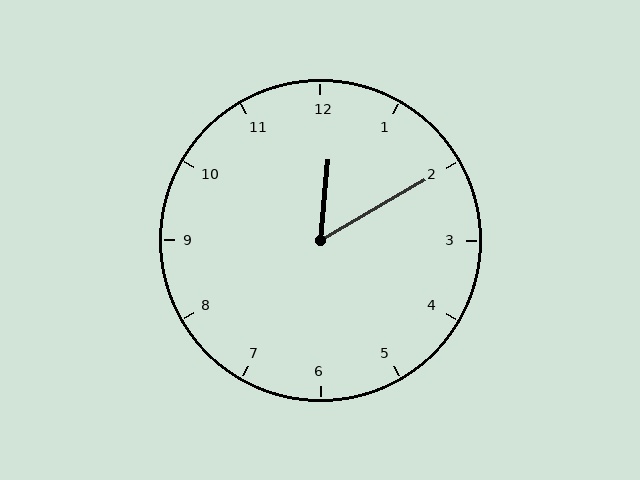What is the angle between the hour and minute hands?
Approximately 55 degrees.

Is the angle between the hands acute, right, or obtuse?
It is acute.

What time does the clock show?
12:10.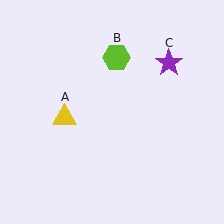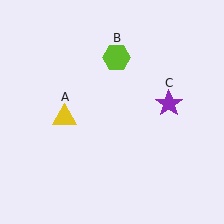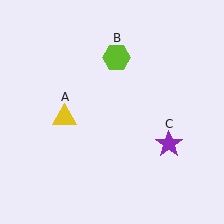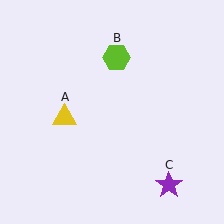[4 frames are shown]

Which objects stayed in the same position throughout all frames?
Yellow triangle (object A) and lime hexagon (object B) remained stationary.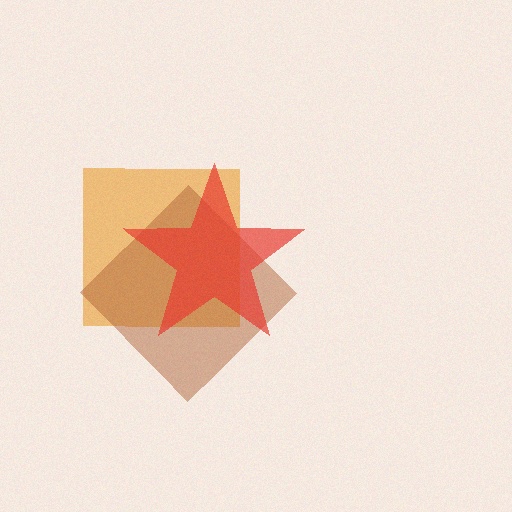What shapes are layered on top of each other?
The layered shapes are: an orange square, a brown diamond, a red star.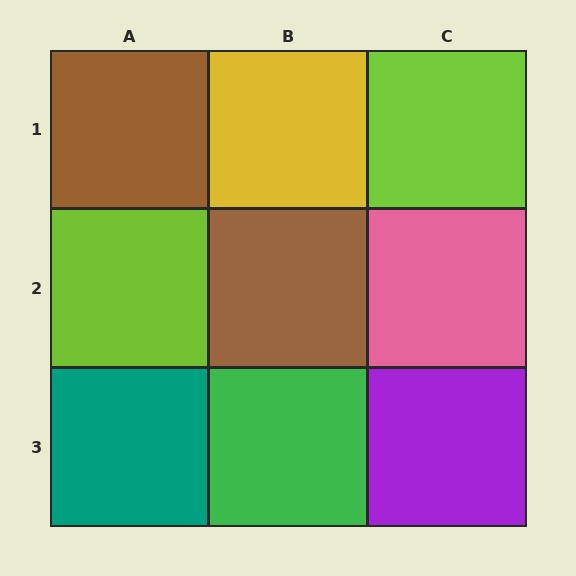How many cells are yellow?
1 cell is yellow.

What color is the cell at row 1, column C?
Lime.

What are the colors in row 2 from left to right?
Lime, brown, pink.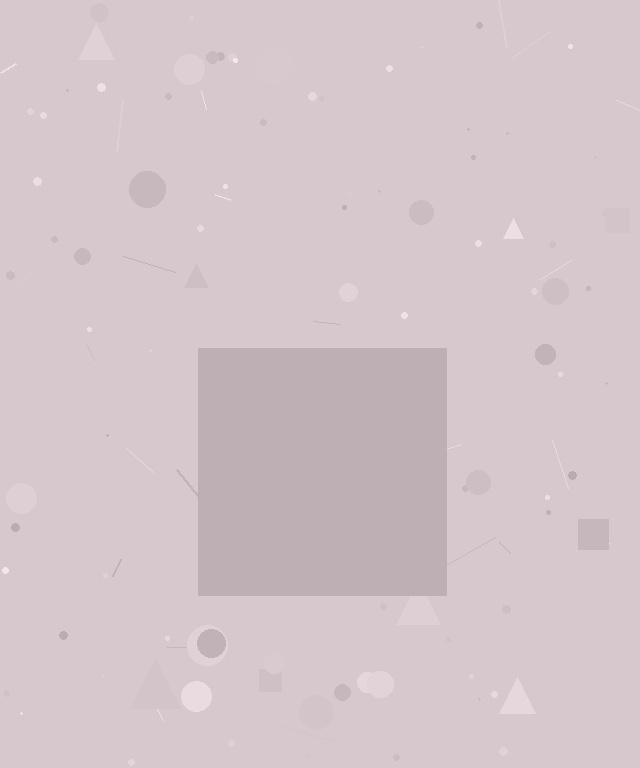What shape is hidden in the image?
A square is hidden in the image.